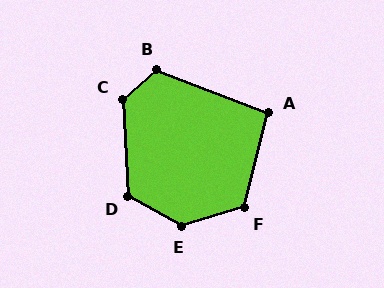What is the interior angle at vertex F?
Approximately 120 degrees (obtuse).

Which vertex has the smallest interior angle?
A, at approximately 97 degrees.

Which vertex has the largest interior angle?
E, at approximately 135 degrees.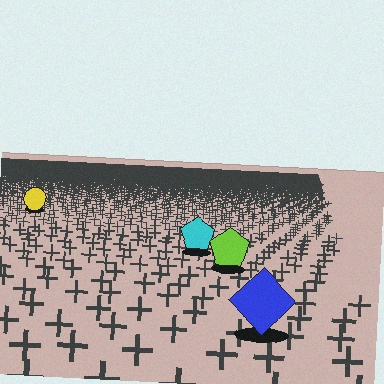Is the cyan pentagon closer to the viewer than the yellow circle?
Yes. The cyan pentagon is closer — you can tell from the texture gradient: the ground texture is coarser near it.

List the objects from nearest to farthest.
From nearest to farthest: the blue diamond, the lime pentagon, the cyan pentagon, the yellow circle.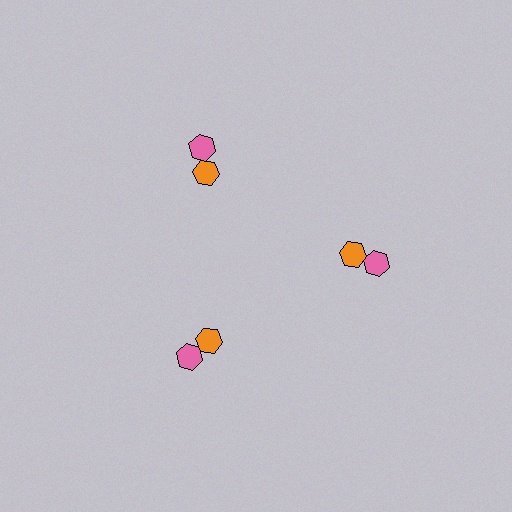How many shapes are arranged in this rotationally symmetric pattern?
There are 6 shapes, arranged in 3 groups of 2.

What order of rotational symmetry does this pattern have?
This pattern has 3-fold rotational symmetry.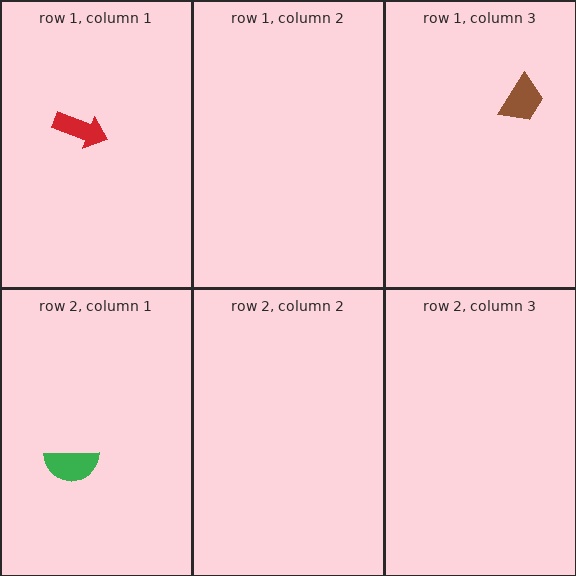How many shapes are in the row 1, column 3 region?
1.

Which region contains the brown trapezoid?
The row 1, column 3 region.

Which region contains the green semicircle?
The row 2, column 1 region.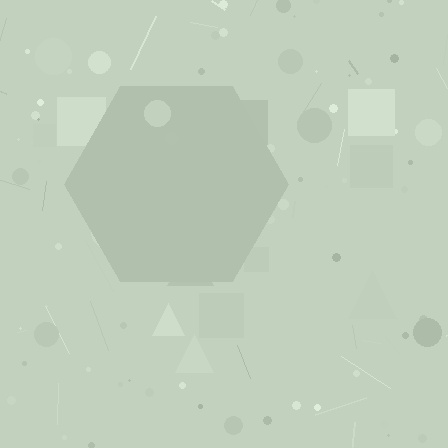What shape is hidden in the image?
A hexagon is hidden in the image.